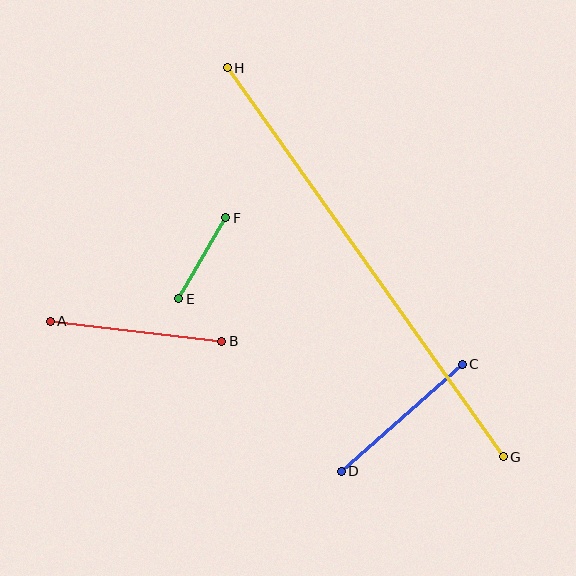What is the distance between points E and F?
The distance is approximately 94 pixels.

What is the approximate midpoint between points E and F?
The midpoint is at approximately (202, 258) pixels.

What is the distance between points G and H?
The distance is approximately 477 pixels.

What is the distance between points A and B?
The distance is approximately 172 pixels.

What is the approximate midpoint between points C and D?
The midpoint is at approximately (402, 418) pixels.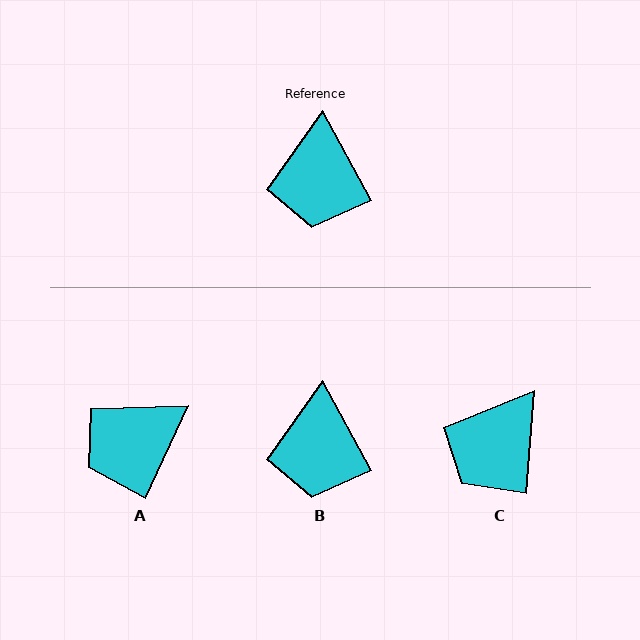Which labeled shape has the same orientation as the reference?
B.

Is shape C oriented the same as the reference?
No, it is off by about 33 degrees.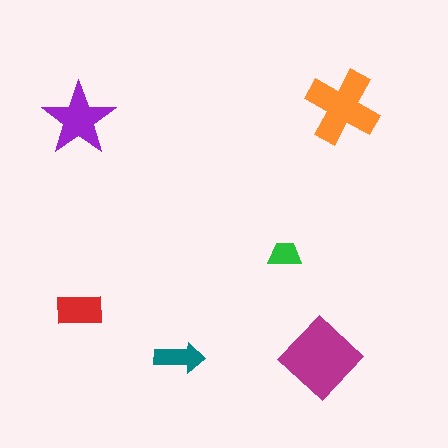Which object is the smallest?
The green trapezoid.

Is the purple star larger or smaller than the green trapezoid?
Larger.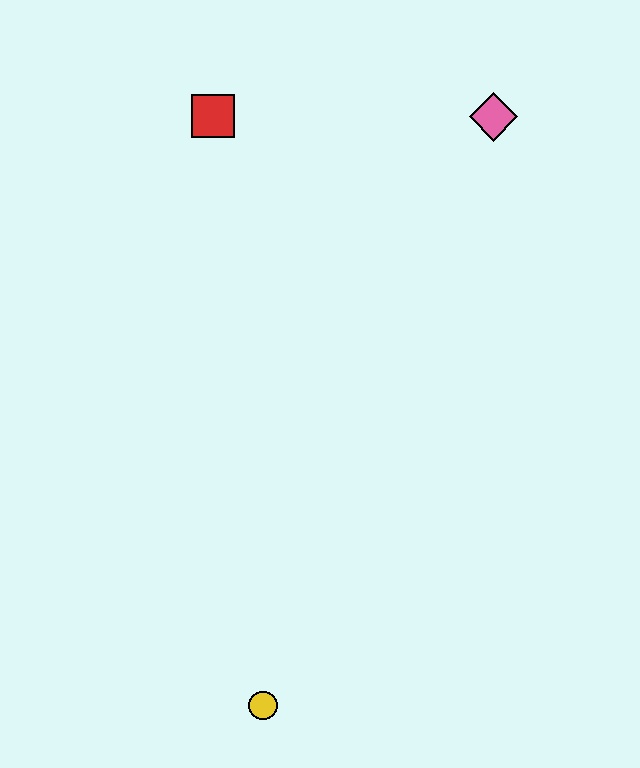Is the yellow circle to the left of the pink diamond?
Yes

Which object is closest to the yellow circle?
The red square is closest to the yellow circle.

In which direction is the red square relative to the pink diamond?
The red square is to the left of the pink diamond.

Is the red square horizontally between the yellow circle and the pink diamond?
No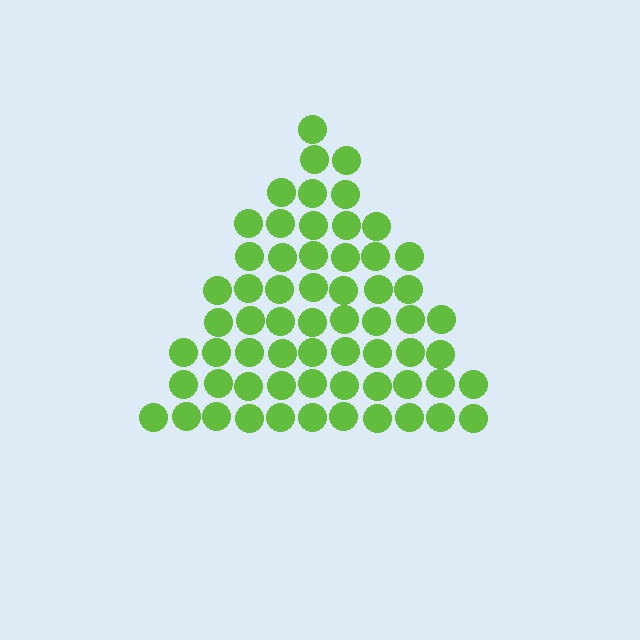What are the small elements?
The small elements are circles.